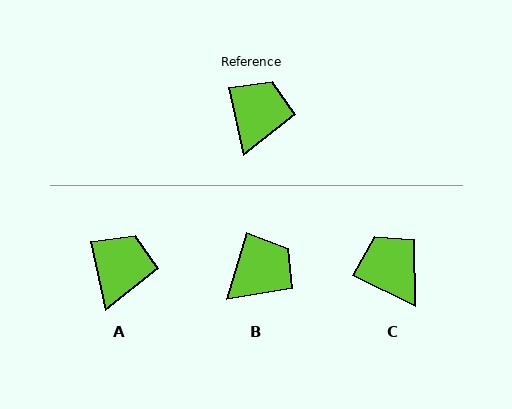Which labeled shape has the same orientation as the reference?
A.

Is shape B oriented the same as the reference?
No, it is off by about 29 degrees.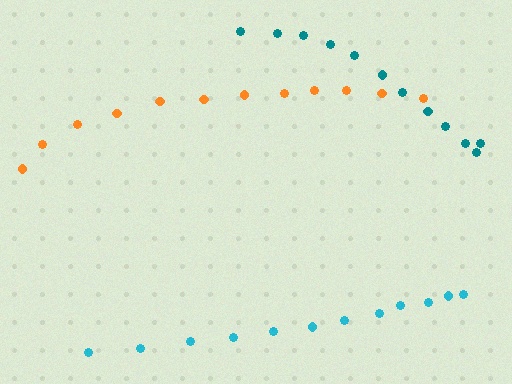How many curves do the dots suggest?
There are 3 distinct paths.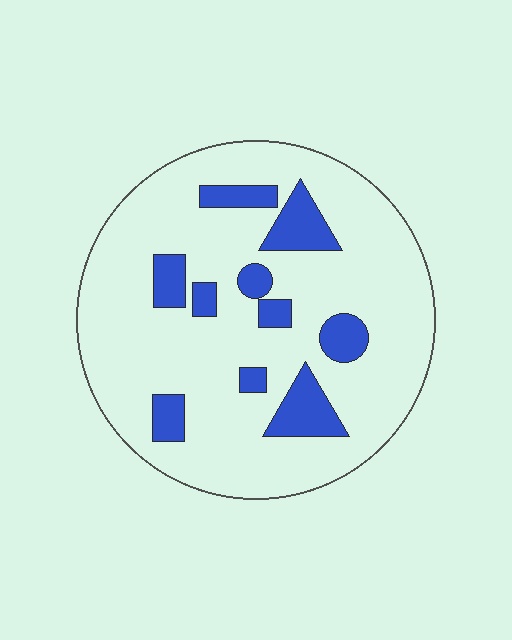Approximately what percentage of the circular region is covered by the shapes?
Approximately 15%.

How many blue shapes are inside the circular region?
10.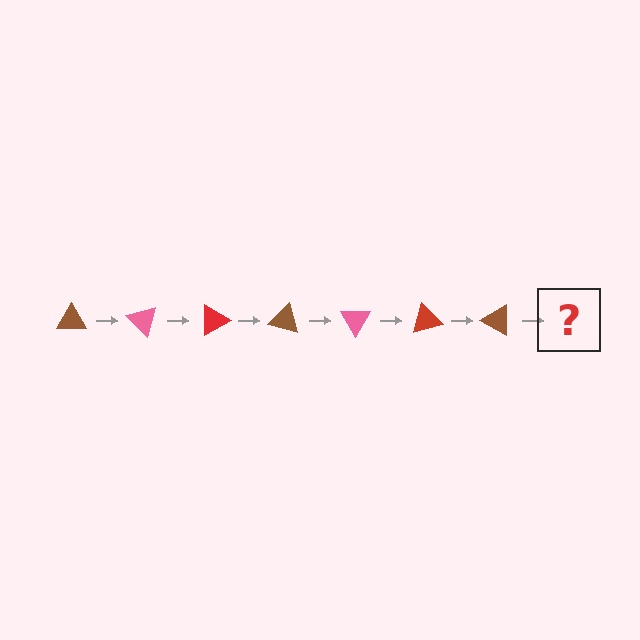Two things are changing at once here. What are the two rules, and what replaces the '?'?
The two rules are that it rotates 45 degrees each step and the color cycles through brown, pink, and red. The '?' should be a pink triangle, rotated 315 degrees from the start.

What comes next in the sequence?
The next element should be a pink triangle, rotated 315 degrees from the start.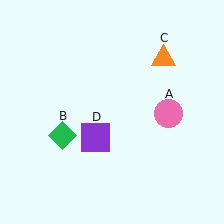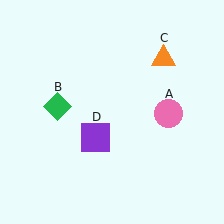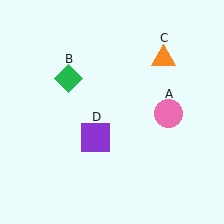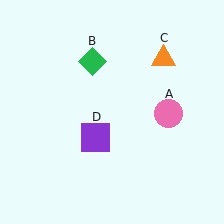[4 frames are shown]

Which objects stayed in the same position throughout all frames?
Pink circle (object A) and orange triangle (object C) and purple square (object D) remained stationary.